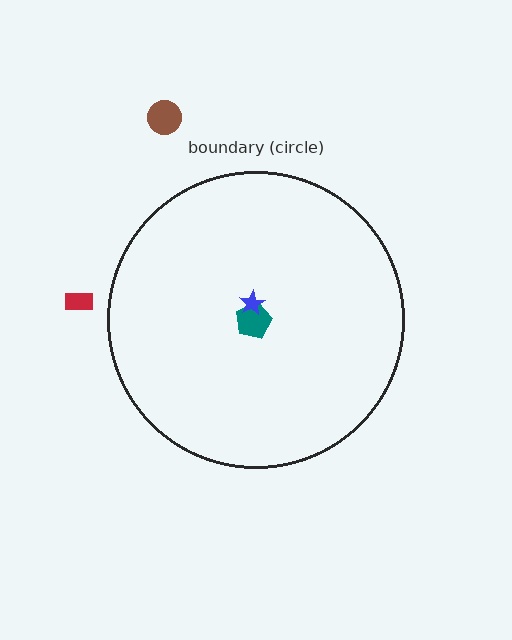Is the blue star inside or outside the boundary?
Inside.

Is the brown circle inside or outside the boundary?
Outside.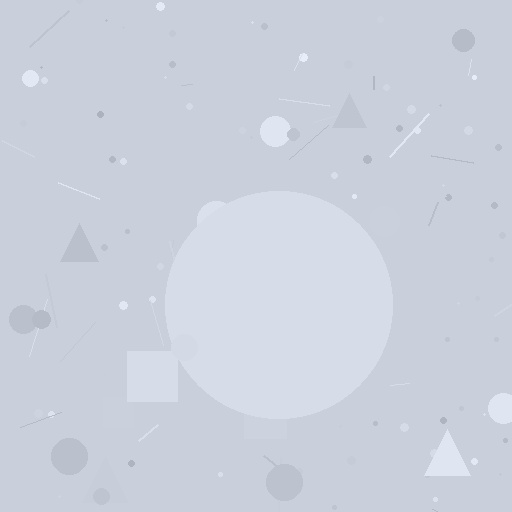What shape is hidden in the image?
A circle is hidden in the image.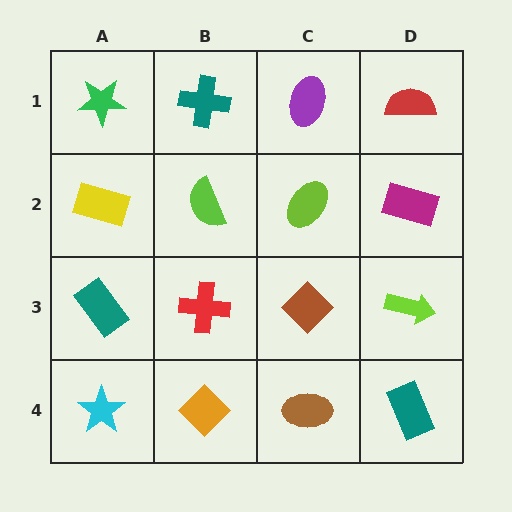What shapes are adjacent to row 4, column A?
A teal rectangle (row 3, column A), an orange diamond (row 4, column B).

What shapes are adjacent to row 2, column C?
A purple ellipse (row 1, column C), a brown diamond (row 3, column C), a lime semicircle (row 2, column B), a magenta rectangle (row 2, column D).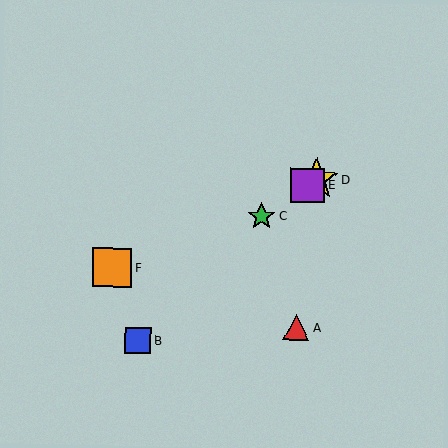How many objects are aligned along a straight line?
3 objects (C, D, E) are aligned along a straight line.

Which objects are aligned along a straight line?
Objects C, D, E are aligned along a straight line.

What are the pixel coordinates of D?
Object D is at (317, 179).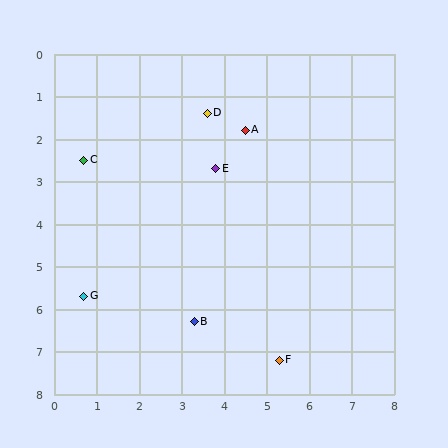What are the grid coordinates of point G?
Point G is at approximately (0.7, 5.7).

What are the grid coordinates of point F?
Point F is at approximately (5.3, 7.2).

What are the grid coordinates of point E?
Point E is at approximately (3.8, 2.7).